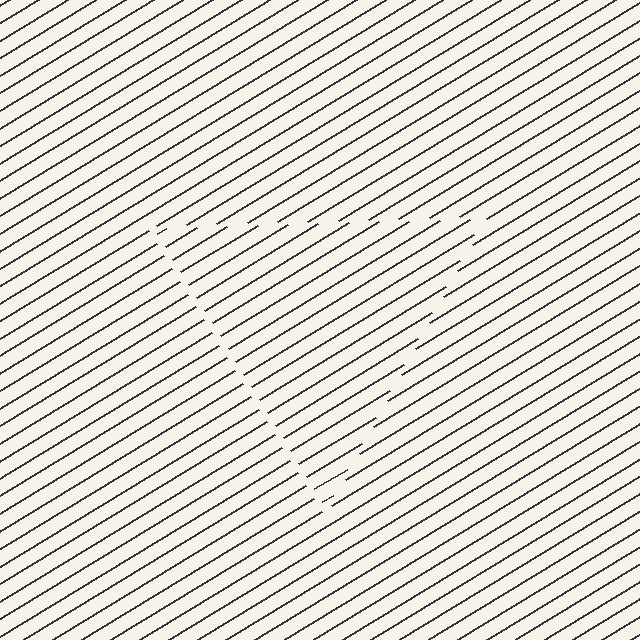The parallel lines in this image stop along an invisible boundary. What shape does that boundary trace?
An illusory triangle. The interior of the shape contains the same grating, shifted by half a period — the contour is defined by the phase discontinuity where line-ends from the inner and outer gratings abut.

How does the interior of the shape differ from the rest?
The interior of the shape contains the same grating, shifted by half a period — the contour is defined by the phase discontinuity where line-ends from the inner and outer gratings abut.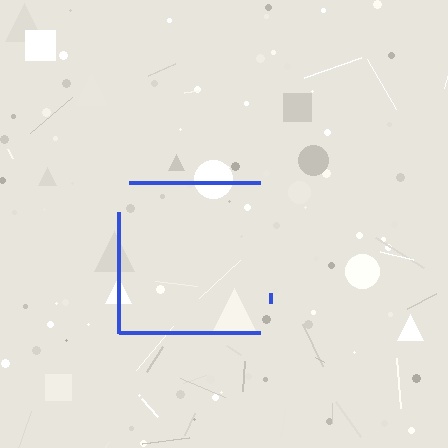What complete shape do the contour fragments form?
The contour fragments form a square.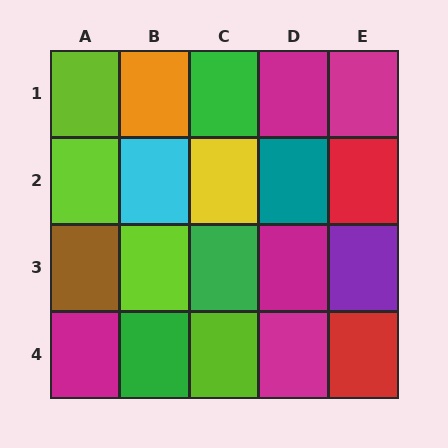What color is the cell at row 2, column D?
Teal.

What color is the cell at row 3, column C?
Green.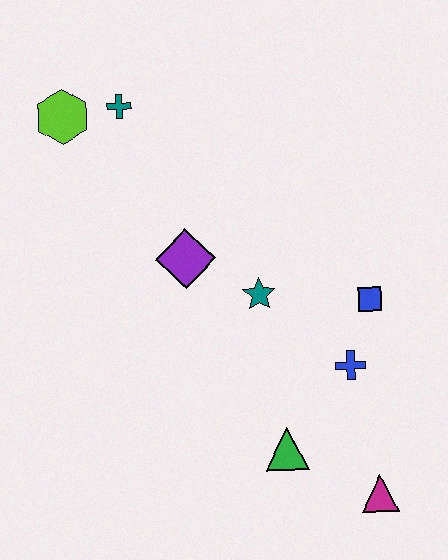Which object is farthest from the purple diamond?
The magenta triangle is farthest from the purple diamond.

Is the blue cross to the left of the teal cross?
No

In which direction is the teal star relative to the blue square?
The teal star is to the left of the blue square.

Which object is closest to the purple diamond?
The teal star is closest to the purple diamond.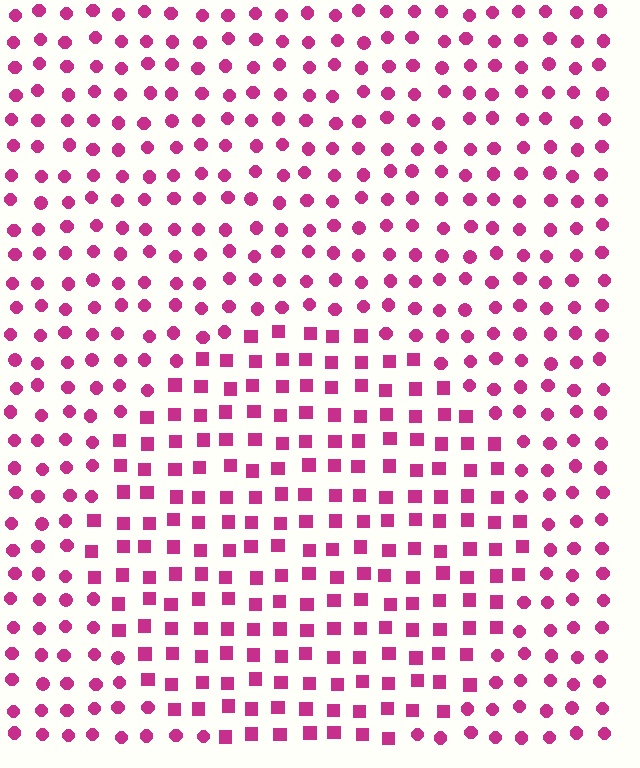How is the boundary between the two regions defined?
The boundary is defined by a change in element shape: squares inside vs. circles outside. All elements share the same color and spacing.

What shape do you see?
I see a circle.